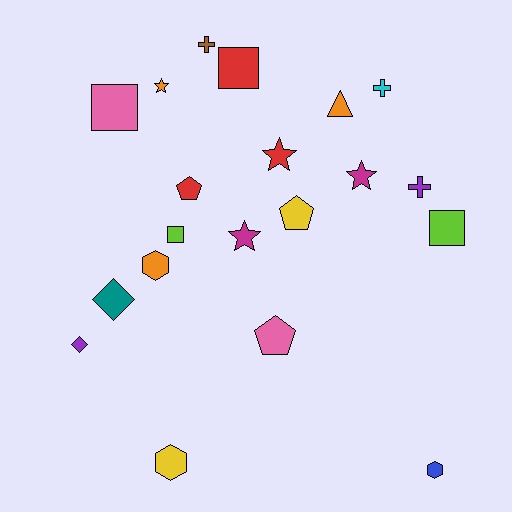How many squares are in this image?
There are 4 squares.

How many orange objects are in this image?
There are 3 orange objects.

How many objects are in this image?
There are 20 objects.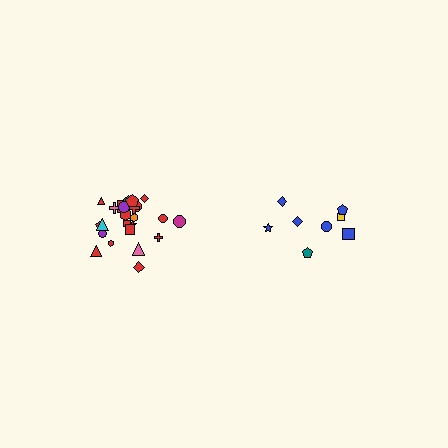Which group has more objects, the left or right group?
The left group.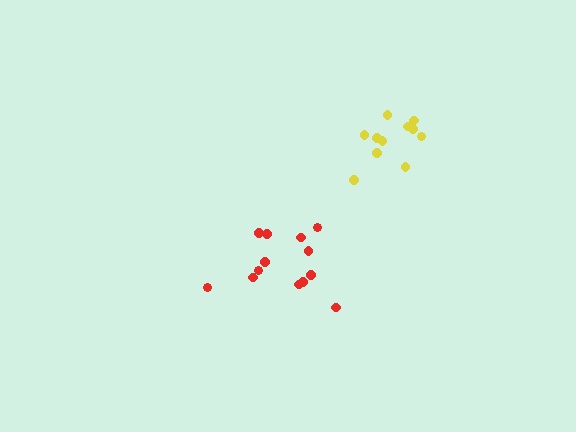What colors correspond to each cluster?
The clusters are colored: red, yellow.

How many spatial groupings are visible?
There are 2 spatial groupings.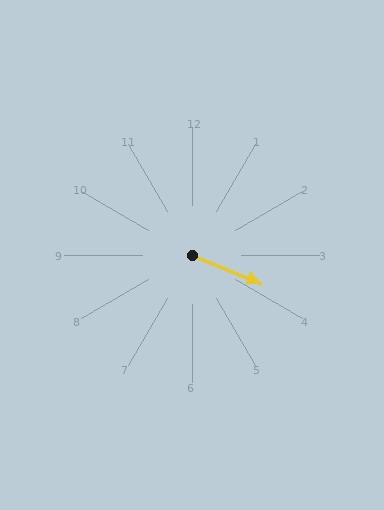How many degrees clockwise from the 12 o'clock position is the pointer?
Approximately 113 degrees.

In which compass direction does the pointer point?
Southeast.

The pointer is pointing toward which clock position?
Roughly 4 o'clock.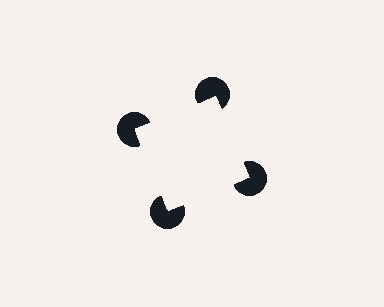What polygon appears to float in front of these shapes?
An illusory square — its edges are inferred from the aligned wedge cuts in the pac-man discs, not physically drawn.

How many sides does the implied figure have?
4 sides.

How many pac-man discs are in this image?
There are 4 — one at each vertex of the illusory square.